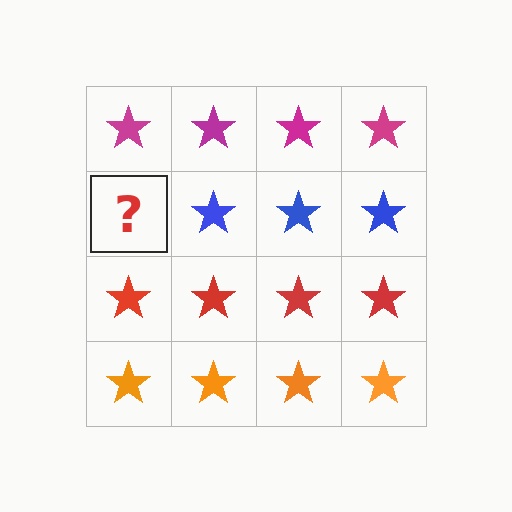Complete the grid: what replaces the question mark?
The question mark should be replaced with a blue star.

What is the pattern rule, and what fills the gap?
The rule is that each row has a consistent color. The gap should be filled with a blue star.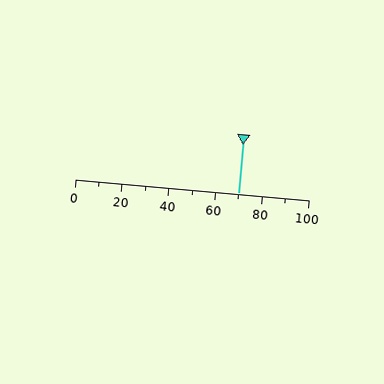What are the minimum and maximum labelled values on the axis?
The axis runs from 0 to 100.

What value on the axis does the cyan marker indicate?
The marker indicates approximately 70.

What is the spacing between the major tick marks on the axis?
The major ticks are spaced 20 apart.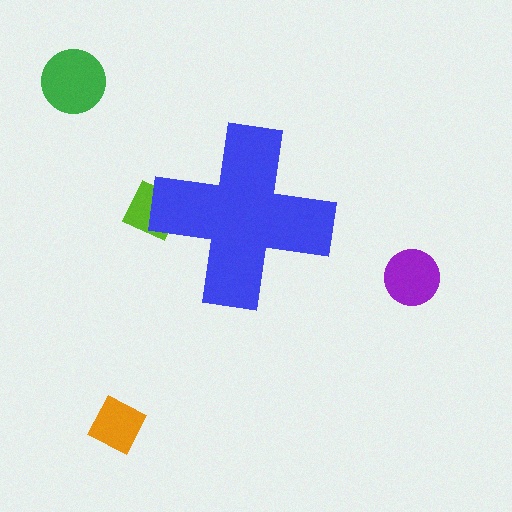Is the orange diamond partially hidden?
No, the orange diamond is fully visible.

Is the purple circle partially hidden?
No, the purple circle is fully visible.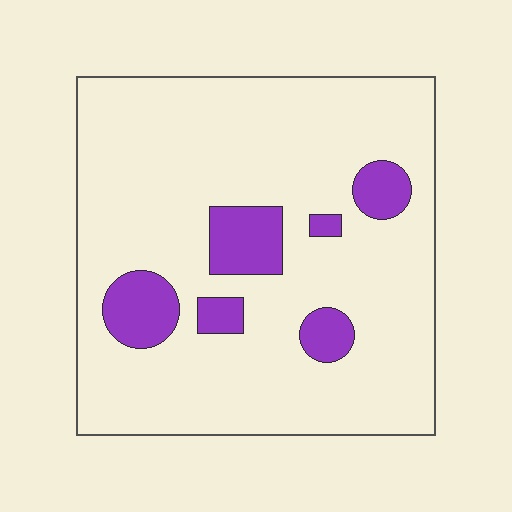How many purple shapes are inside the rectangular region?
6.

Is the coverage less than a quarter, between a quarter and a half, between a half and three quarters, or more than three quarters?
Less than a quarter.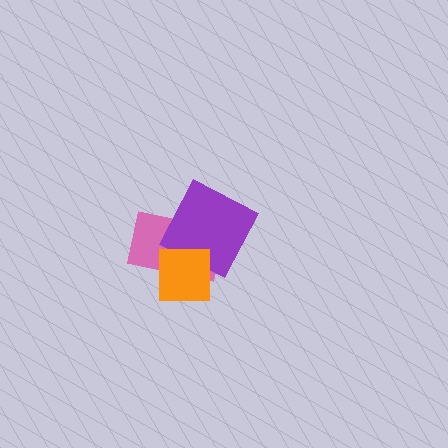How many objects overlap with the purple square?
2 objects overlap with the purple square.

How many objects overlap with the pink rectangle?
2 objects overlap with the pink rectangle.